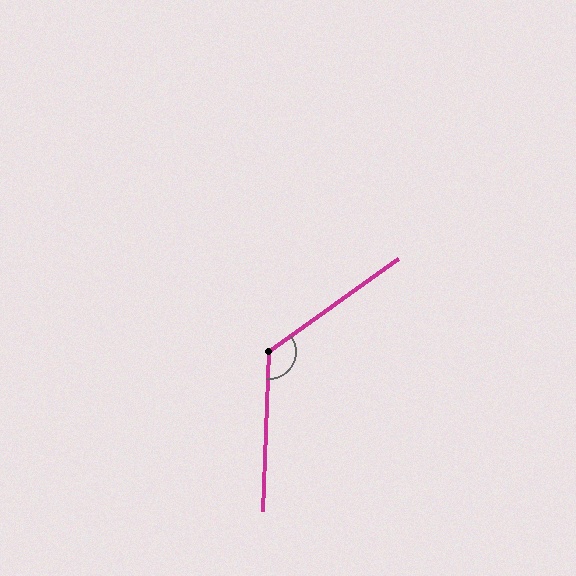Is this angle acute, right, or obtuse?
It is obtuse.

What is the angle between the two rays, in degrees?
Approximately 128 degrees.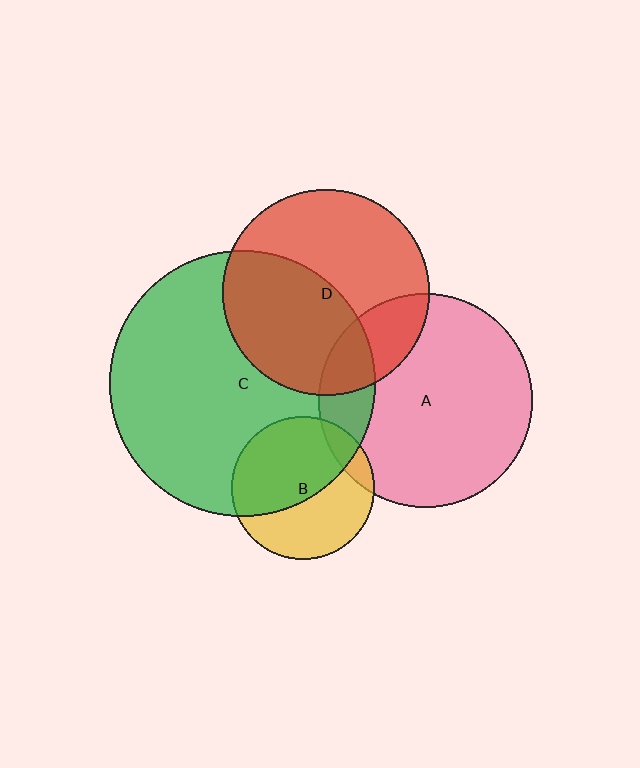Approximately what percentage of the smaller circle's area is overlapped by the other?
Approximately 10%.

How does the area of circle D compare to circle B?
Approximately 2.1 times.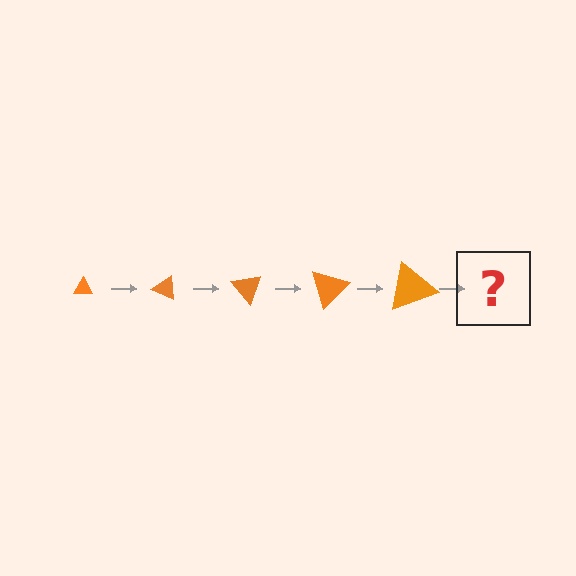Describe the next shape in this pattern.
It should be a triangle, larger than the previous one and rotated 125 degrees from the start.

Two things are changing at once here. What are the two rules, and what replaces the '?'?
The two rules are that the triangle grows larger each step and it rotates 25 degrees each step. The '?' should be a triangle, larger than the previous one and rotated 125 degrees from the start.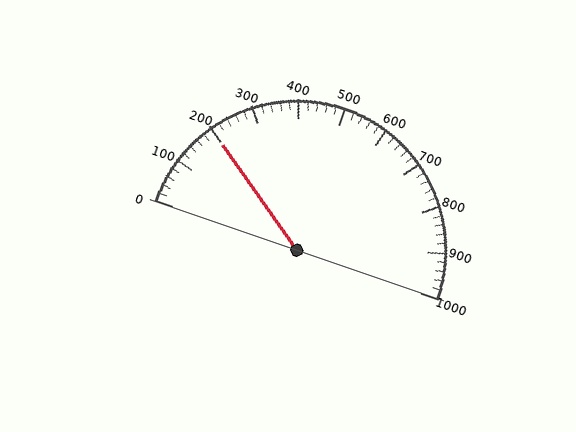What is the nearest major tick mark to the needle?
The nearest major tick mark is 200.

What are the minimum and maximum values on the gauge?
The gauge ranges from 0 to 1000.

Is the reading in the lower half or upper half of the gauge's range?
The reading is in the lower half of the range (0 to 1000).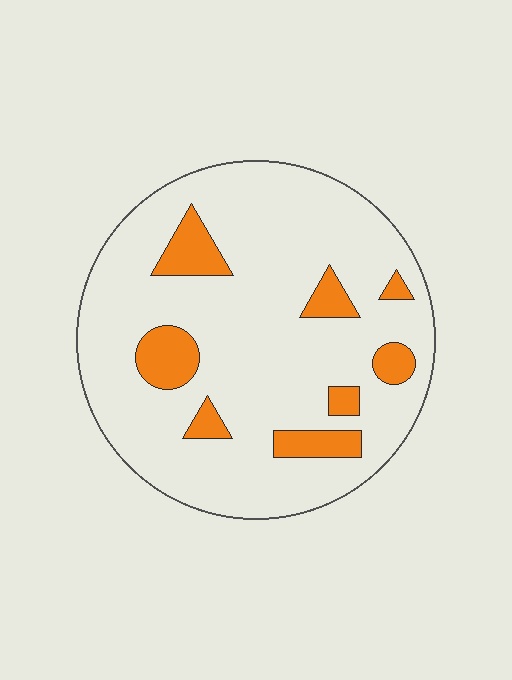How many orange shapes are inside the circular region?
8.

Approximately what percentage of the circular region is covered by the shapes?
Approximately 15%.